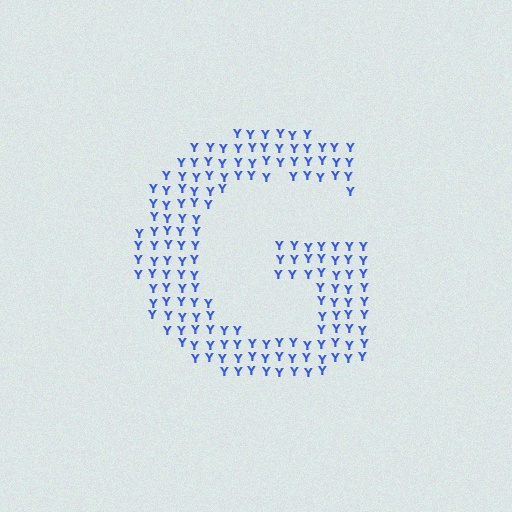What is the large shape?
The large shape is the letter G.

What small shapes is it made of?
It is made of small letter Y's.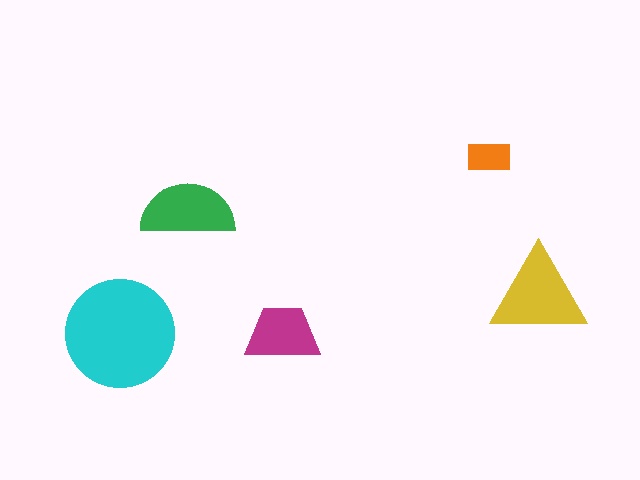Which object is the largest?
The cyan circle.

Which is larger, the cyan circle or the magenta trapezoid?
The cyan circle.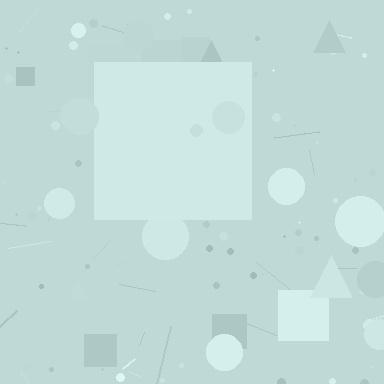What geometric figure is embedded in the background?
A square is embedded in the background.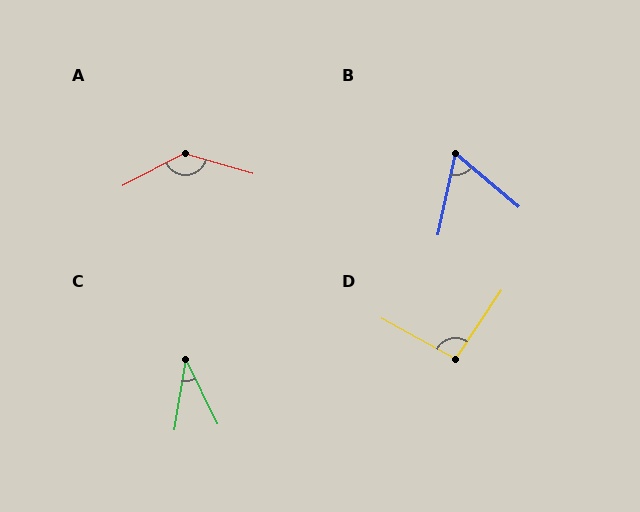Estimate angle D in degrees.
Approximately 95 degrees.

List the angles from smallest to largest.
C (36°), B (63°), D (95°), A (136°).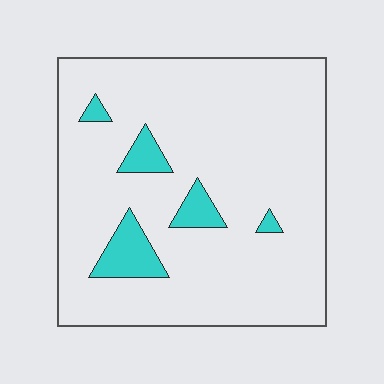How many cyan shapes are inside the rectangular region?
5.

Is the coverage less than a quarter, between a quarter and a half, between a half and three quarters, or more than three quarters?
Less than a quarter.